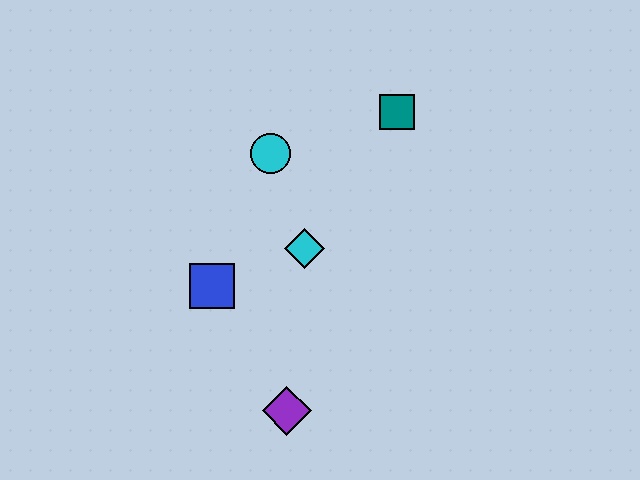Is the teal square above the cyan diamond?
Yes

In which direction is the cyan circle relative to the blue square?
The cyan circle is above the blue square.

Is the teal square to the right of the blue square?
Yes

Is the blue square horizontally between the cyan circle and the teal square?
No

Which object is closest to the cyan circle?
The cyan diamond is closest to the cyan circle.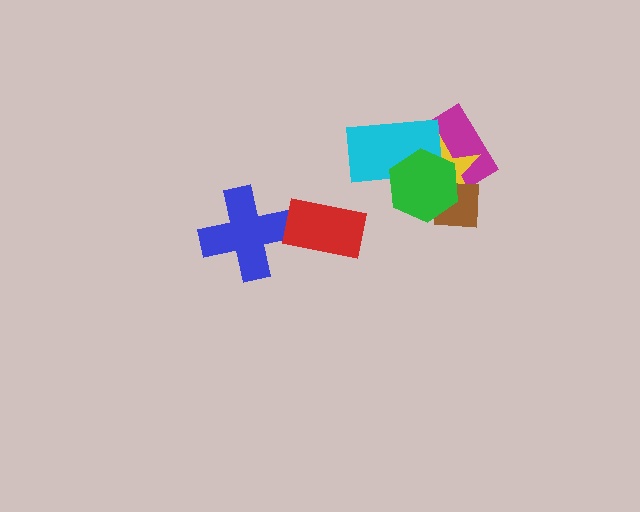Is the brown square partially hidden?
Yes, it is partially covered by another shape.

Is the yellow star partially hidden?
Yes, it is partially covered by another shape.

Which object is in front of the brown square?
The green hexagon is in front of the brown square.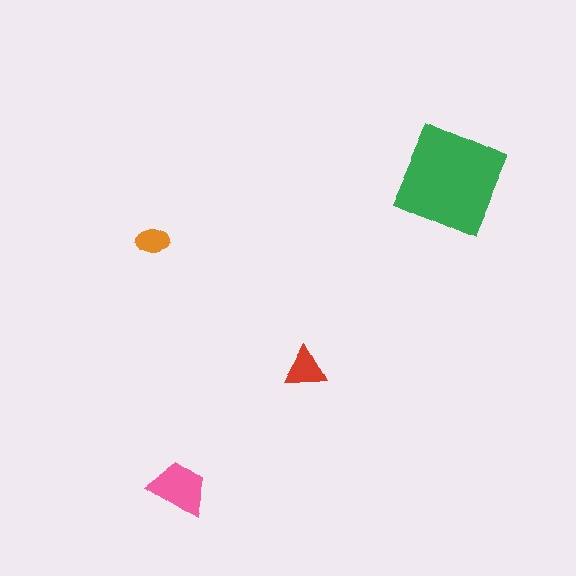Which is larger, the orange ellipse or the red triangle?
The red triangle.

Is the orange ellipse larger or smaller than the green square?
Smaller.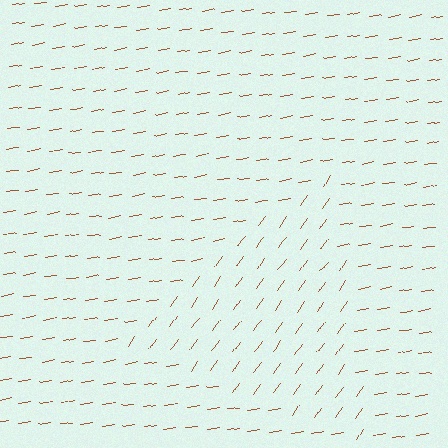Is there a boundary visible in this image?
Yes, there is a texture boundary formed by a change in line orientation.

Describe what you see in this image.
The image is filled with small brown line segments. A triangle region in the image has lines oriented differently from the surrounding lines, creating a visible texture boundary.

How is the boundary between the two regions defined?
The boundary is defined purely by a change in line orientation (approximately 45 degrees difference). All lines are the same color and thickness.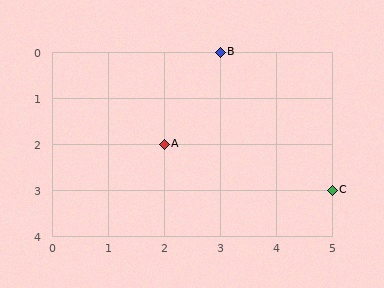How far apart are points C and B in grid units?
Points C and B are 2 columns and 3 rows apart (about 3.6 grid units diagonally).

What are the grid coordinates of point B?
Point B is at grid coordinates (3, 0).